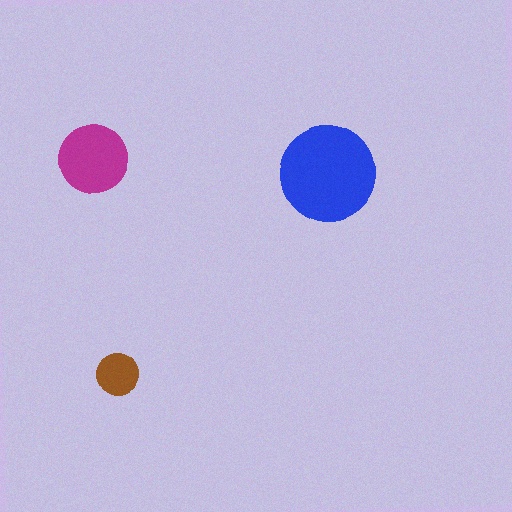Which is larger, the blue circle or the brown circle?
The blue one.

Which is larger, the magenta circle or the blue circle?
The blue one.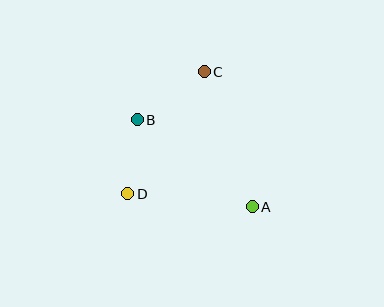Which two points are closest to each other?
Points B and D are closest to each other.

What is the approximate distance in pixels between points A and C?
The distance between A and C is approximately 143 pixels.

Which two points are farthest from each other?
Points A and B are farthest from each other.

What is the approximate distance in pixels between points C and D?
The distance between C and D is approximately 144 pixels.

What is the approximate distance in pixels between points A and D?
The distance between A and D is approximately 125 pixels.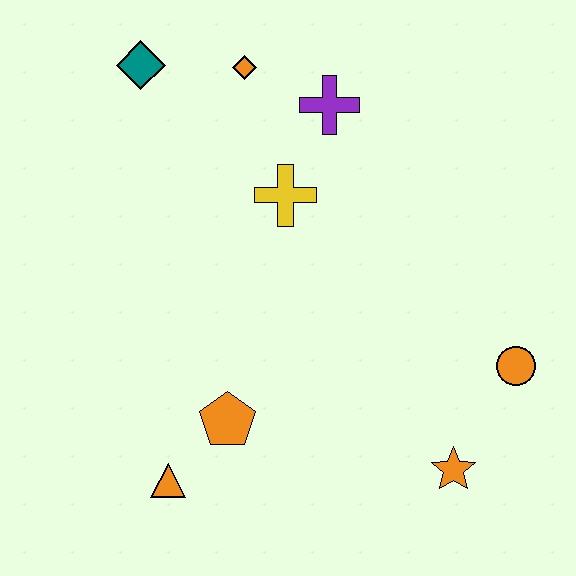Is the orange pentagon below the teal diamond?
Yes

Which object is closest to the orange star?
The orange circle is closest to the orange star.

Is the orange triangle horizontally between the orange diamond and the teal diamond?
Yes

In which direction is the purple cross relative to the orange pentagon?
The purple cross is above the orange pentagon.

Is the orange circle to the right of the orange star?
Yes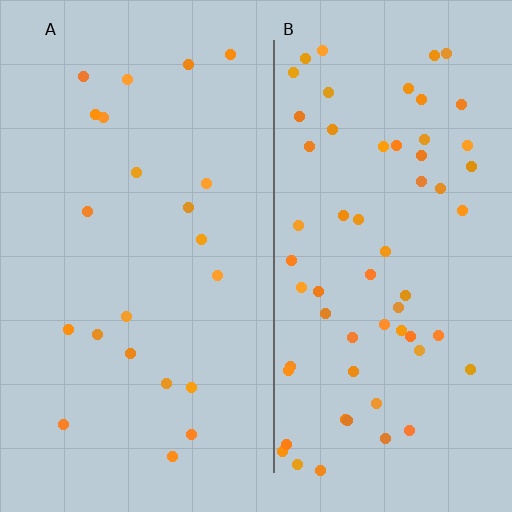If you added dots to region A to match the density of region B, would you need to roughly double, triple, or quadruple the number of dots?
Approximately triple.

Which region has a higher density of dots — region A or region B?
B (the right).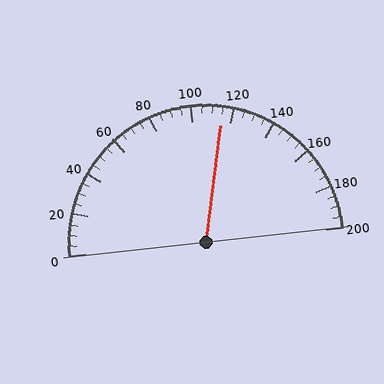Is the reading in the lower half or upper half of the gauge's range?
The reading is in the upper half of the range (0 to 200).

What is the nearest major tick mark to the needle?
The nearest major tick mark is 120.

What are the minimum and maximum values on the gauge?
The gauge ranges from 0 to 200.